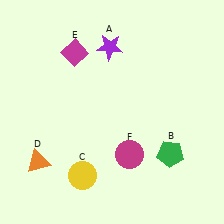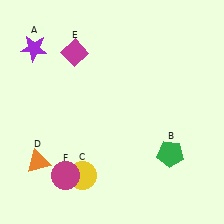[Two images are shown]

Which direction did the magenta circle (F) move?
The magenta circle (F) moved left.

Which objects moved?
The objects that moved are: the purple star (A), the magenta circle (F).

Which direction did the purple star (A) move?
The purple star (A) moved left.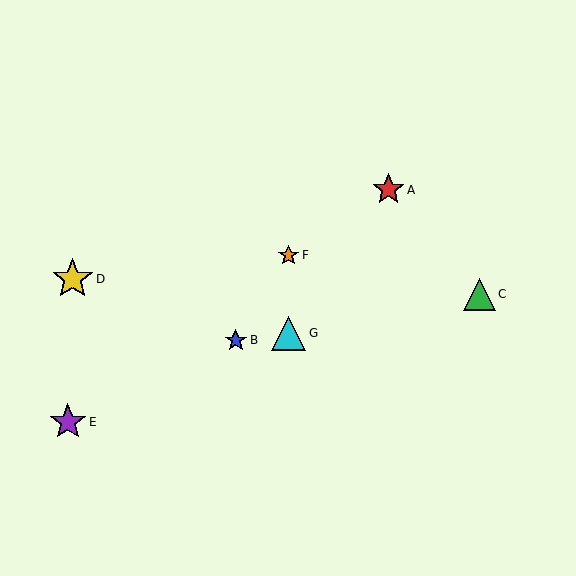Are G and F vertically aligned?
Yes, both are at x≈288.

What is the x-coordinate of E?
Object E is at x≈68.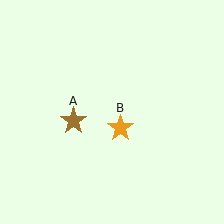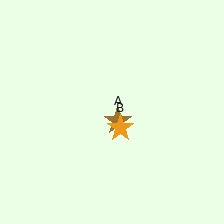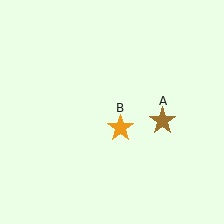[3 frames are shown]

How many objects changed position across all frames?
1 object changed position: brown star (object A).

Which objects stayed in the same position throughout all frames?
Orange star (object B) remained stationary.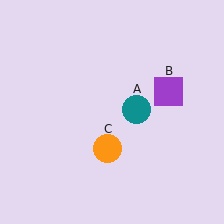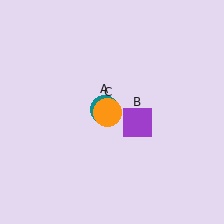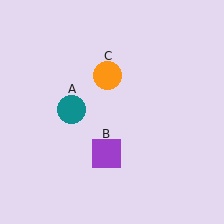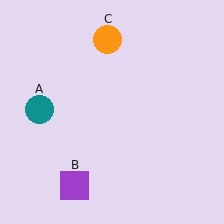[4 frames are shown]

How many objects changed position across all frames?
3 objects changed position: teal circle (object A), purple square (object B), orange circle (object C).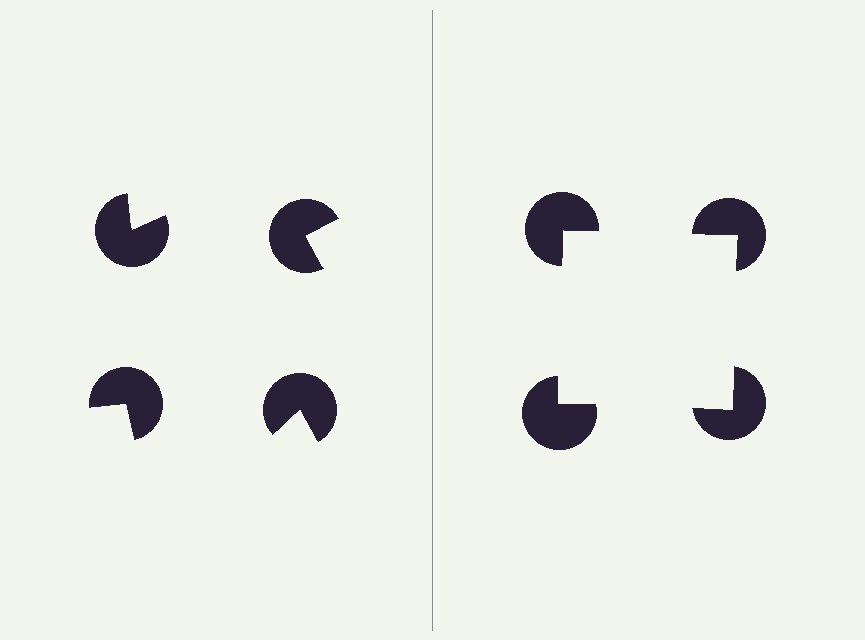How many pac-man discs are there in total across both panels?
8 — 4 on each side.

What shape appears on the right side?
An illusory square.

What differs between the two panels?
The pac-man discs are positioned identically on both sides; only the wedge orientations differ. On the right they align to a square; on the left they are misaligned.